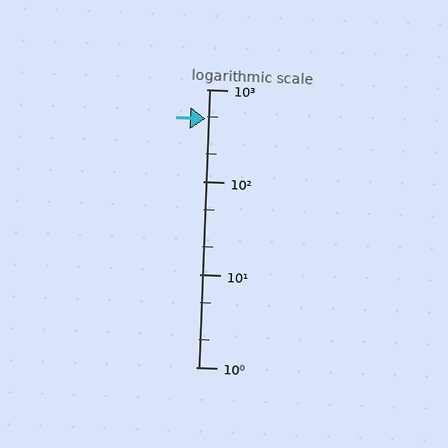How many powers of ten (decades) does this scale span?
The scale spans 3 decades, from 1 to 1000.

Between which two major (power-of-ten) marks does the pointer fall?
The pointer is between 100 and 1000.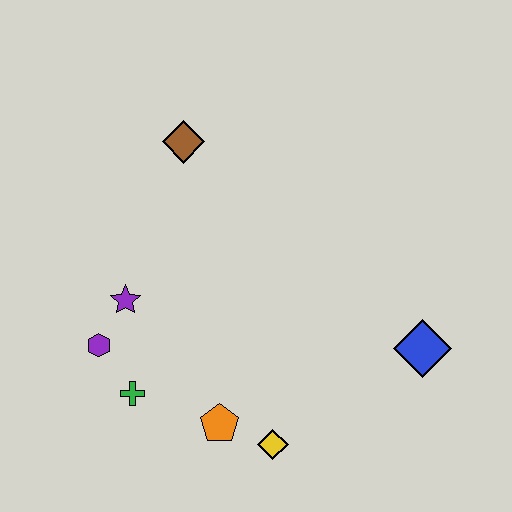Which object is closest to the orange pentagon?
The yellow diamond is closest to the orange pentagon.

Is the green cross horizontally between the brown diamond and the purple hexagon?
Yes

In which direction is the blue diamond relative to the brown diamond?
The blue diamond is to the right of the brown diamond.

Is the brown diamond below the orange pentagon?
No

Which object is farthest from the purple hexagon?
The blue diamond is farthest from the purple hexagon.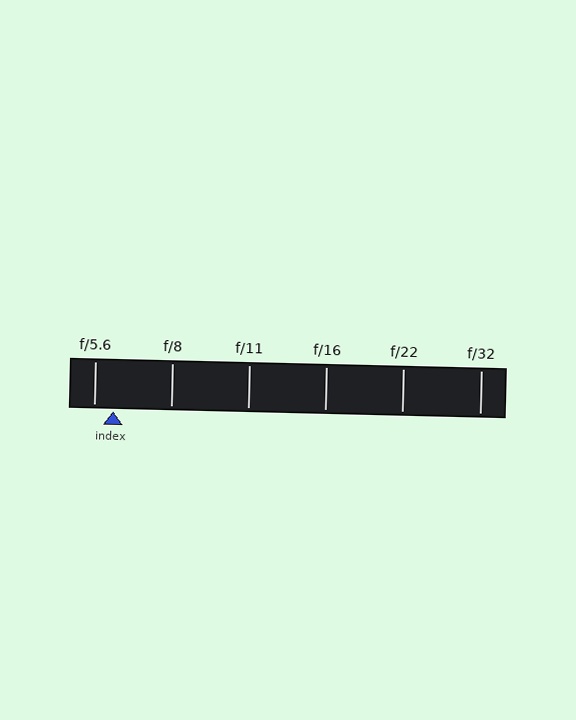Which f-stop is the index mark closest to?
The index mark is closest to f/5.6.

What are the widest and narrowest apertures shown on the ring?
The widest aperture shown is f/5.6 and the narrowest is f/32.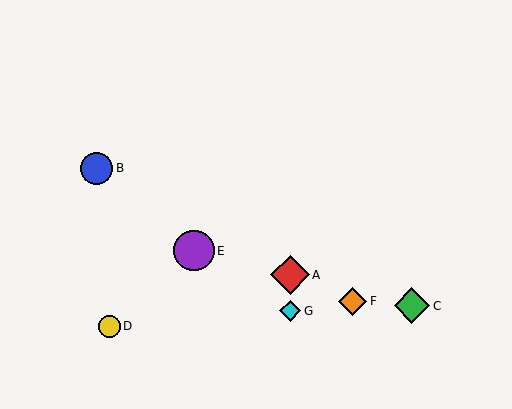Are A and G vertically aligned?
Yes, both are at x≈290.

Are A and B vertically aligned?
No, A is at x≈290 and B is at x≈97.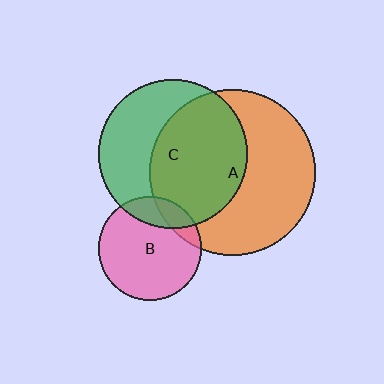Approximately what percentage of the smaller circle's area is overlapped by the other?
Approximately 15%.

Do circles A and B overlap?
Yes.